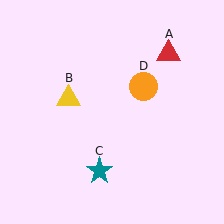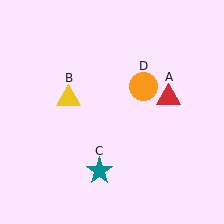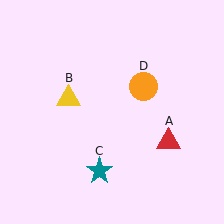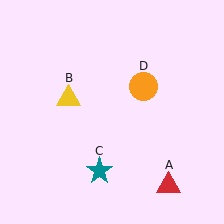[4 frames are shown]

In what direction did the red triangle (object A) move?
The red triangle (object A) moved down.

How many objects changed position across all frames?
1 object changed position: red triangle (object A).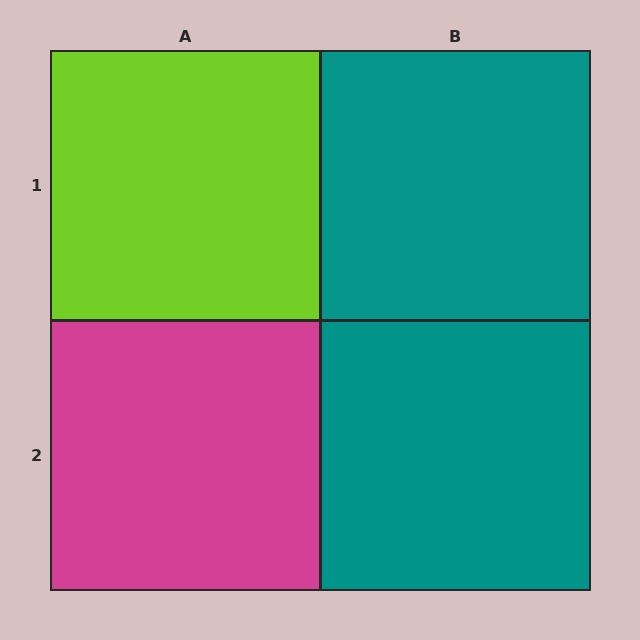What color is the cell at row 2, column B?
Teal.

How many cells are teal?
2 cells are teal.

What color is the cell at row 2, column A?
Magenta.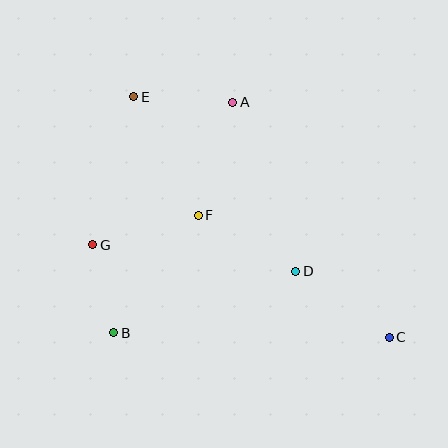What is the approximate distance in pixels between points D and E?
The distance between D and E is approximately 238 pixels.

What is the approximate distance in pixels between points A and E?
The distance between A and E is approximately 100 pixels.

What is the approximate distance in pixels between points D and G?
The distance between D and G is approximately 205 pixels.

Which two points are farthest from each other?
Points C and E are farthest from each other.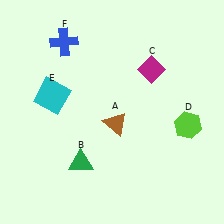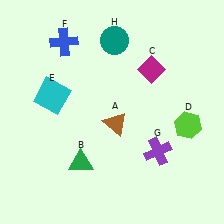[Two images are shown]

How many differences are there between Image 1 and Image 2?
There are 2 differences between the two images.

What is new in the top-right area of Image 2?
A teal circle (H) was added in the top-right area of Image 2.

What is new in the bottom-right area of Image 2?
A purple cross (G) was added in the bottom-right area of Image 2.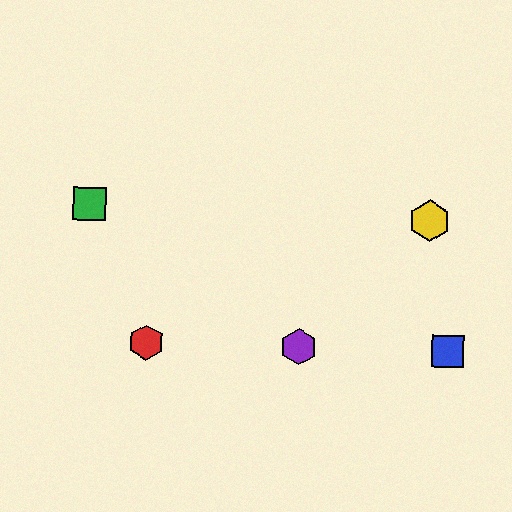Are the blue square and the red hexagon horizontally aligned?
Yes, both are at y≈352.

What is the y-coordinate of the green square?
The green square is at y≈204.